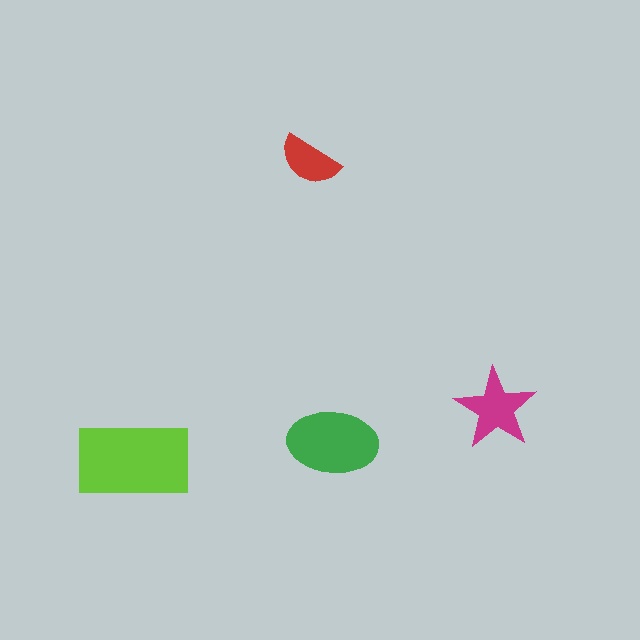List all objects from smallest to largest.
The red semicircle, the magenta star, the green ellipse, the lime rectangle.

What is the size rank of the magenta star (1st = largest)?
3rd.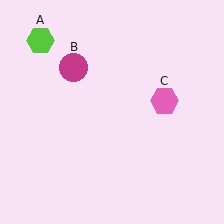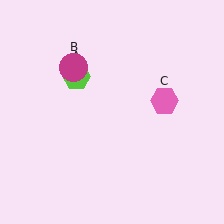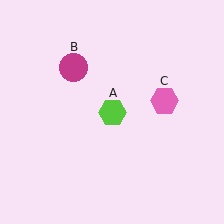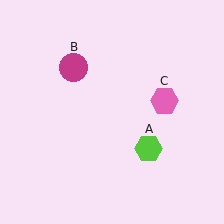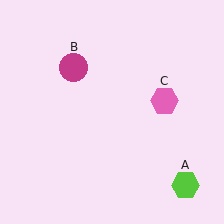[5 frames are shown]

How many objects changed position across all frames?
1 object changed position: lime hexagon (object A).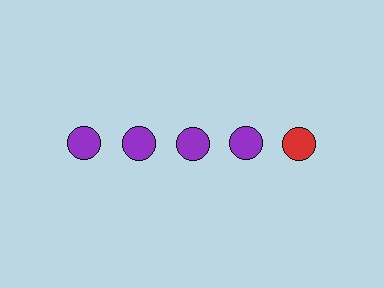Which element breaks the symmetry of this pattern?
The red circle in the top row, rightmost column breaks the symmetry. All other shapes are purple circles.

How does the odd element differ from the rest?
It has a different color: red instead of purple.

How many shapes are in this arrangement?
There are 5 shapes arranged in a grid pattern.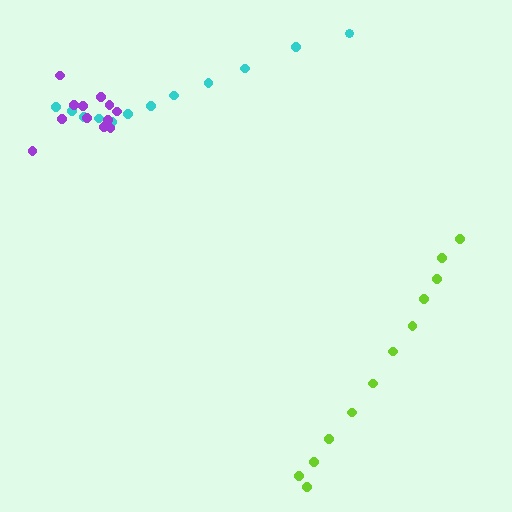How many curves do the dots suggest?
There are 3 distinct paths.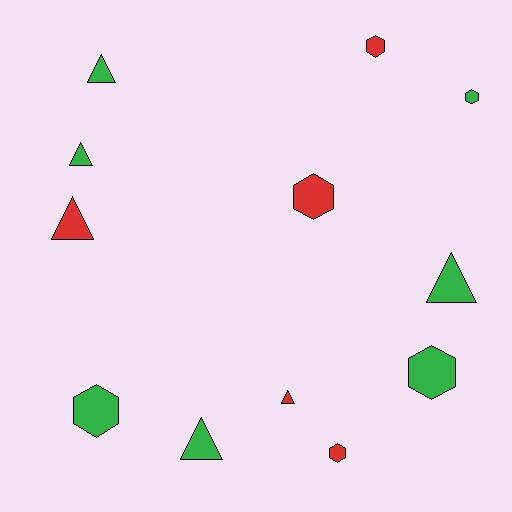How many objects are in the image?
There are 12 objects.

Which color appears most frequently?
Green, with 7 objects.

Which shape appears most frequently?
Triangle, with 6 objects.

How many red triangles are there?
There are 2 red triangles.